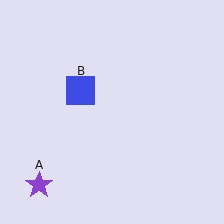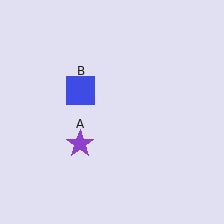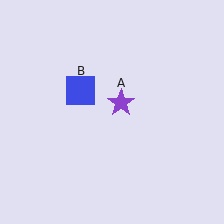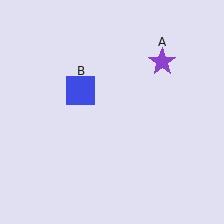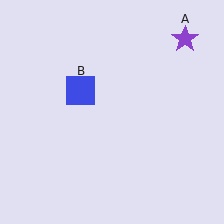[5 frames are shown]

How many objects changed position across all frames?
1 object changed position: purple star (object A).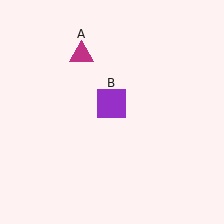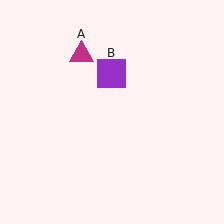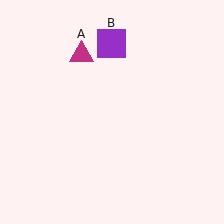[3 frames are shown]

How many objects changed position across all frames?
1 object changed position: purple square (object B).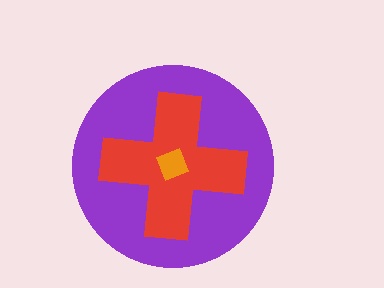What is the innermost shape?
The orange diamond.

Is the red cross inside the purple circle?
Yes.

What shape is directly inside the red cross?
The orange diamond.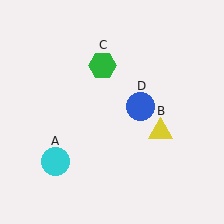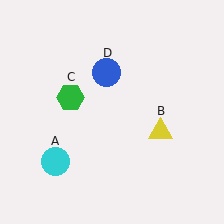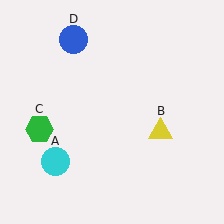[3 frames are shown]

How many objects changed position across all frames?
2 objects changed position: green hexagon (object C), blue circle (object D).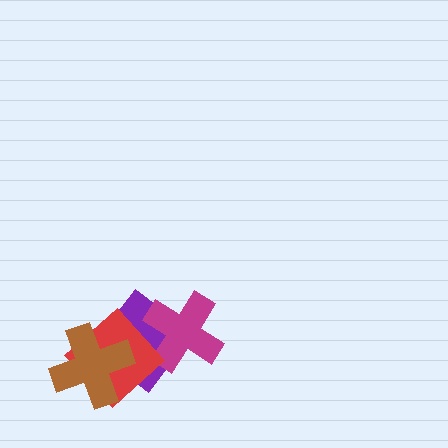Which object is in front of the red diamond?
The brown cross is in front of the red diamond.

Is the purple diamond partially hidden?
Yes, it is partially covered by another shape.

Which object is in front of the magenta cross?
The red diamond is in front of the magenta cross.